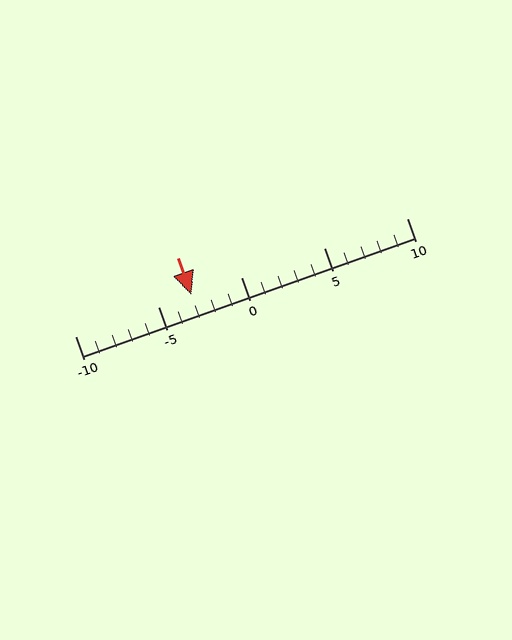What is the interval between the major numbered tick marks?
The major tick marks are spaced 5 units apart.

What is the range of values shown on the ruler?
The ruler shows values from -10 to 10.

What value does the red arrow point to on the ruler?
The red arrow points to approximately -3.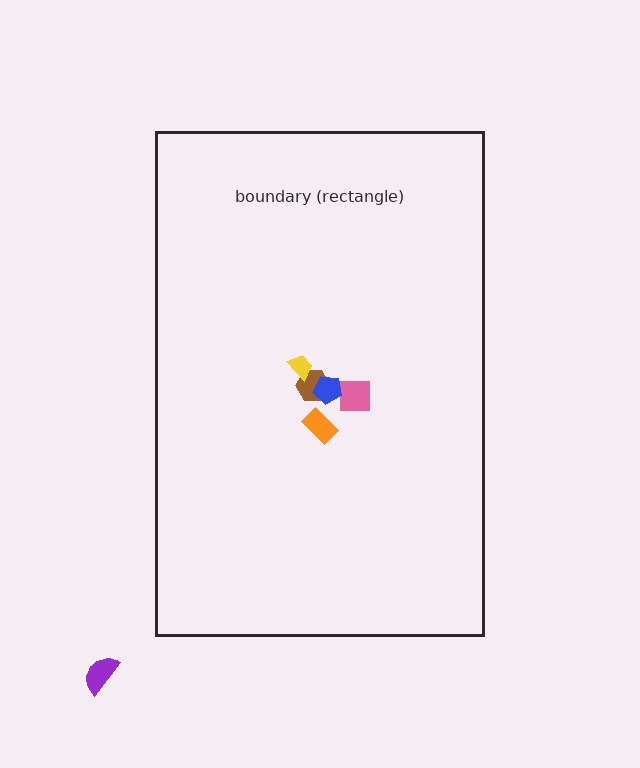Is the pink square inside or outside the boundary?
Inside.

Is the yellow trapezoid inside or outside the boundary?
Inside.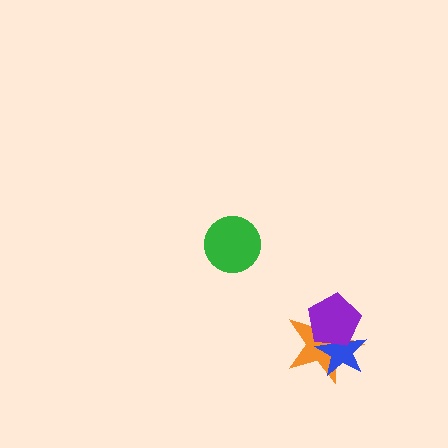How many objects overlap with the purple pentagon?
2 objects overlap with the purple pentagon.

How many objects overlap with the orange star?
2 objects overlap with the orange star.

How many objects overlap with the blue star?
2 objects overlap with the blue star.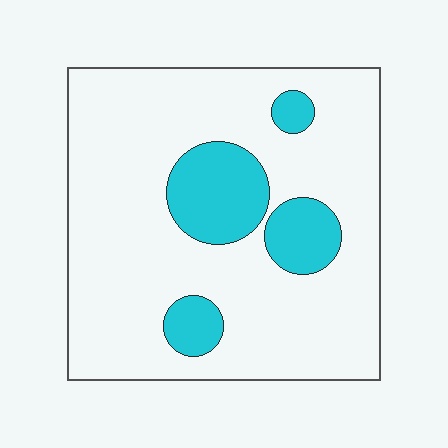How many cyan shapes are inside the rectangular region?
4.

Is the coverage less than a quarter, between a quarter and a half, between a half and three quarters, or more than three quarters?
Less than a quarter.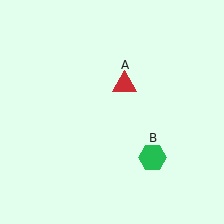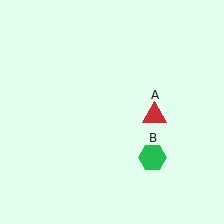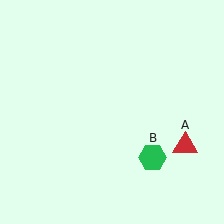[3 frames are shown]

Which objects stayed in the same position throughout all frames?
Green hexagon (object B) remained stationary.